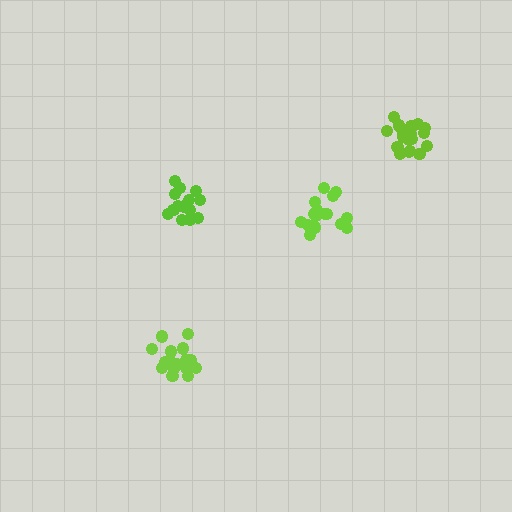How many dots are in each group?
Group 1: 17 dots, Group 2: 16 dots, Group 3: 17 dots, Group 4: 19 dots (69 total).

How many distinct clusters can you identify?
There are 4 distinct clusters.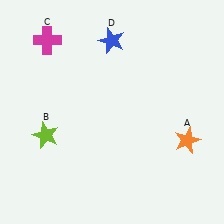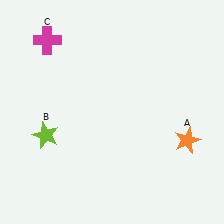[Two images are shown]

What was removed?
The blue star (D) was removed in Image 2.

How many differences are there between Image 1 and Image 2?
There is 1 difference between the two images.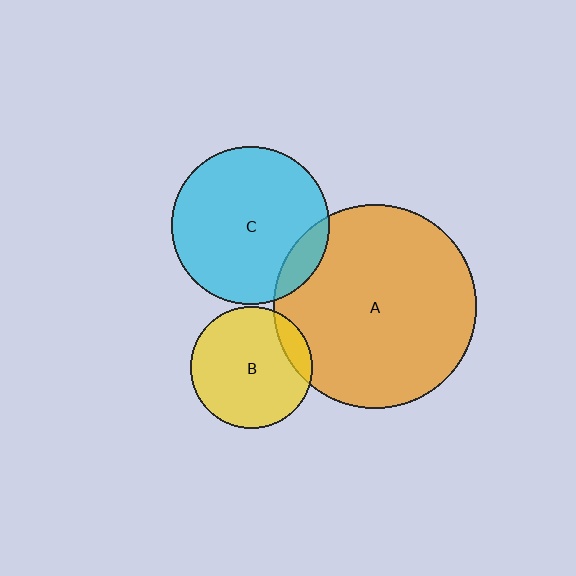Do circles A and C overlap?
Yes.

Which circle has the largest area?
Circle A (orange).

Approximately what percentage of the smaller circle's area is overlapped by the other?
Approximately 10%.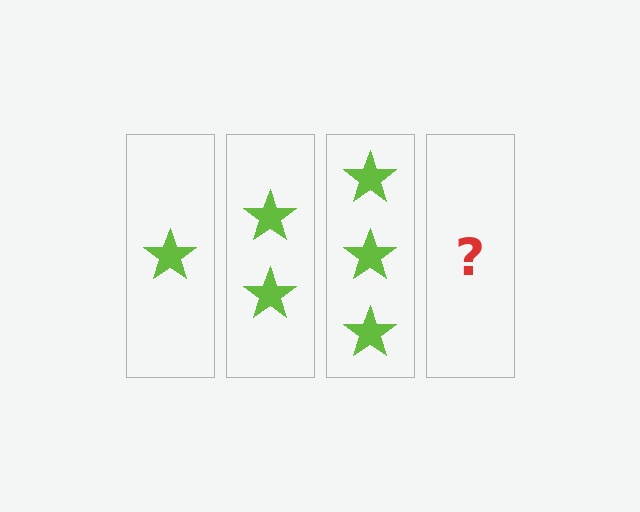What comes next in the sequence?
The next element should be 4 stars.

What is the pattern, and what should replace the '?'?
The pattern is that each step adds one more star. The '?' should be 4 stars.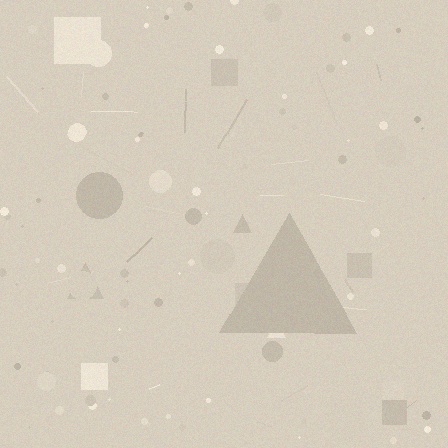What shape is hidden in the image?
A triangle is hidden in the image.